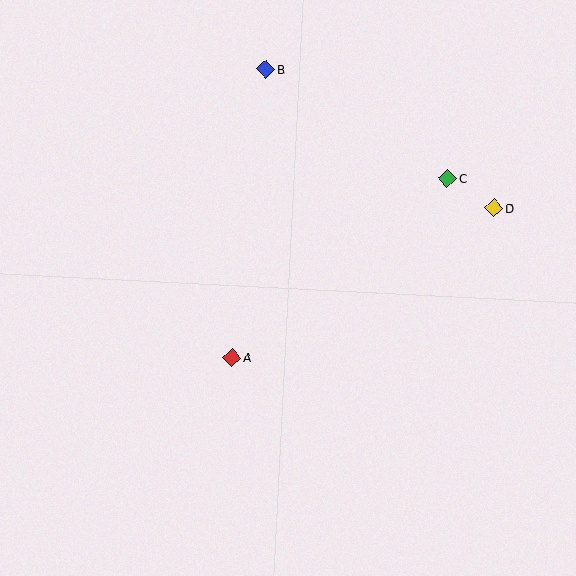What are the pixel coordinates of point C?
Point C is at (448, 178).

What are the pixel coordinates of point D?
Point D is at (494, 208).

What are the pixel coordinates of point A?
Point A is at (232, 357).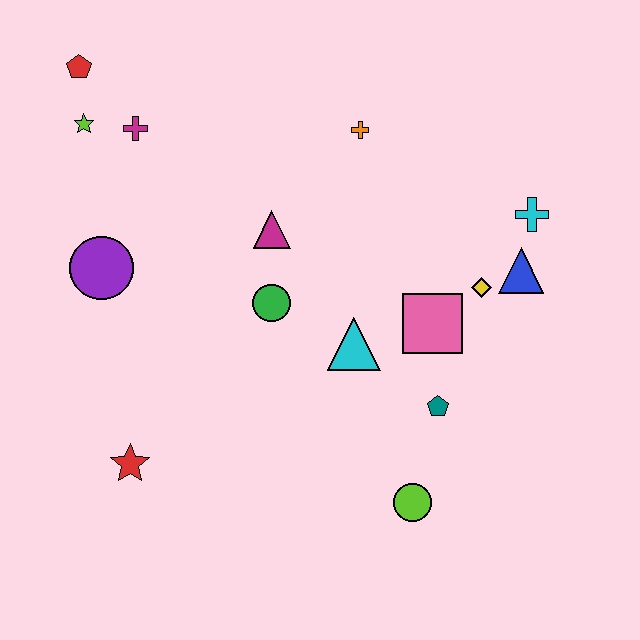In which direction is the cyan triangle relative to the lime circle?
The cyan triangle is above the lime circle.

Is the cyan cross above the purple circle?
Yes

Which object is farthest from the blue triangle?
The red pentagon is farthest from the blue triangle.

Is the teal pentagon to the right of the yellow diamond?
No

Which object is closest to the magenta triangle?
The green circle is closest to the magenta triangle.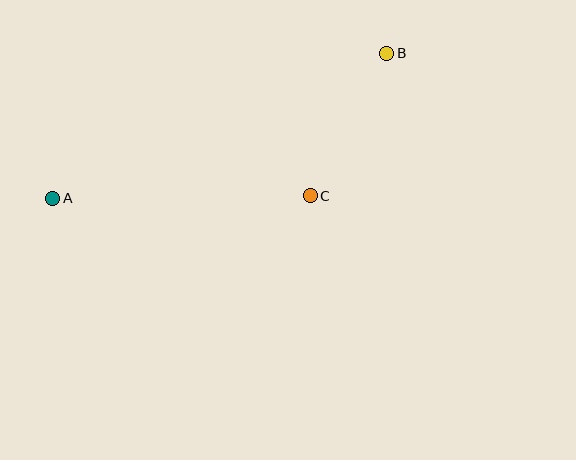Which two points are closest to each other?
Points B and C are closest to each other.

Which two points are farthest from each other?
Points A and B are farthest from each other.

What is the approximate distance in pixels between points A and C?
The distance between A and C is approximately 257 pixels.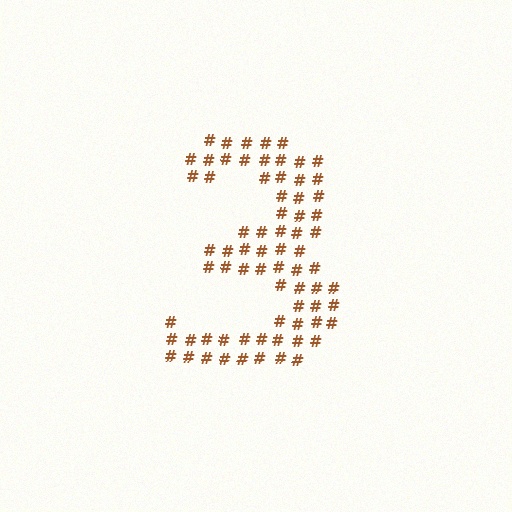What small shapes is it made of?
It is made of small hash symbols.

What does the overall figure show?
The overall figure shows the digit 3.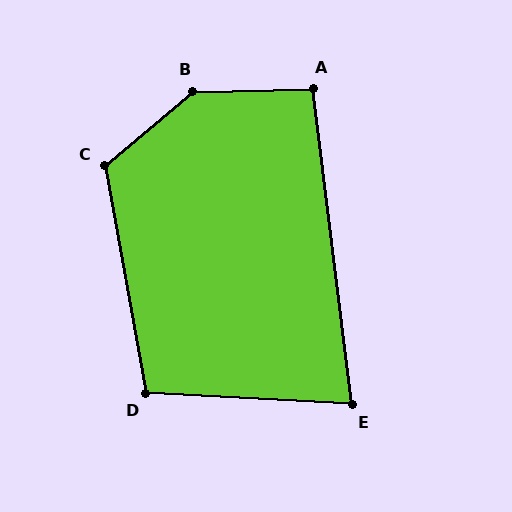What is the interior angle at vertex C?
Approximately 120 degrees (obtuse).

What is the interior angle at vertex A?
Approximately 96 degrees (obtuse).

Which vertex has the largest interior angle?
B, at approximately 141 degrees.